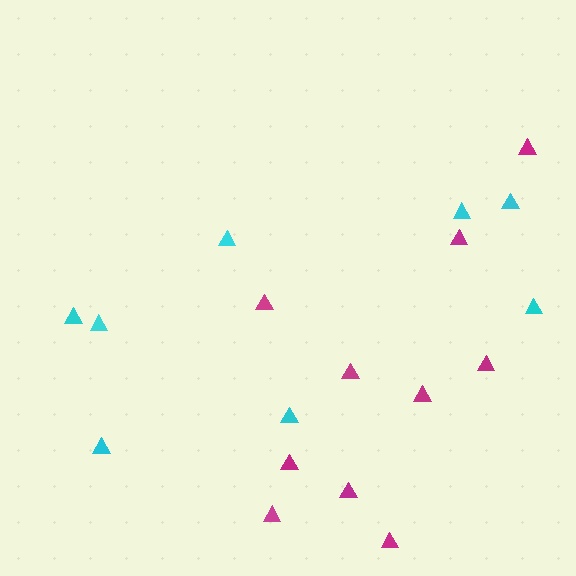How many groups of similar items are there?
There are 2 groups: one group of magenta triangles (10) and one group of cyan triangles (8).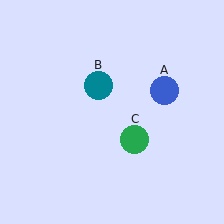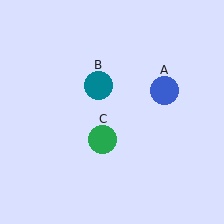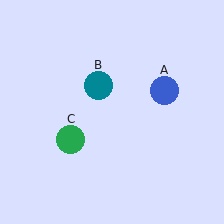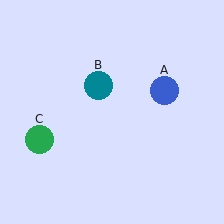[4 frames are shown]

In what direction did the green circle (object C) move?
The green circle (object C) moved left.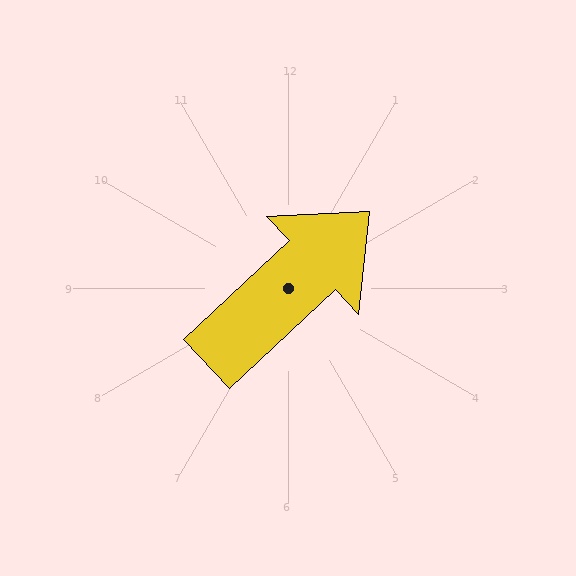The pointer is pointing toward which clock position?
Roughly 2 o'clock.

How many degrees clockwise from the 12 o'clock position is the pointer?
Approximately 47 degrees.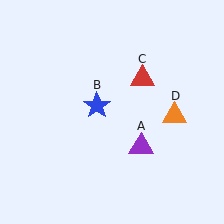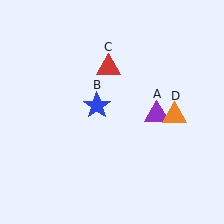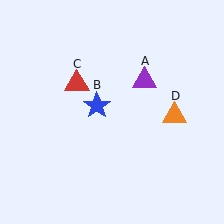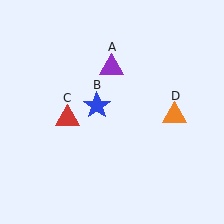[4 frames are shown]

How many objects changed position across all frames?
2 objects changed position: purple triangle (object A), red triangle (object C).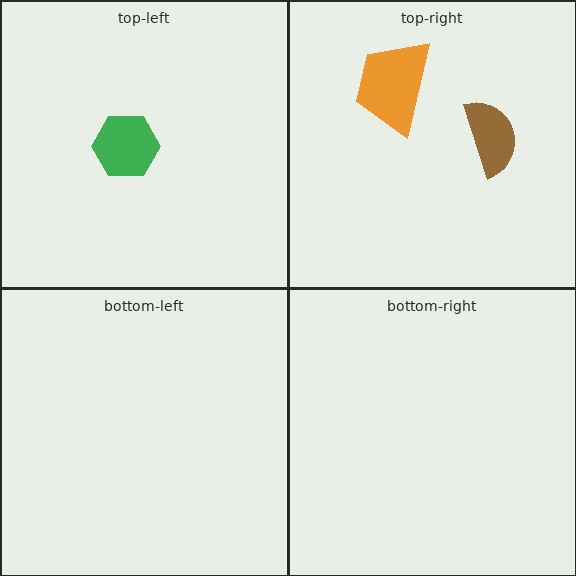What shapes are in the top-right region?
The brown semicircle, the orange trapezoid.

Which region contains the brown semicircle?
The top-right region.